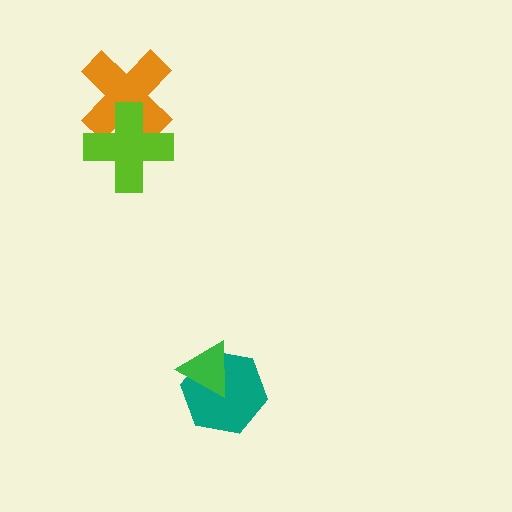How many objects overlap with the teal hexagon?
1 object overlaps with the teal hexagon.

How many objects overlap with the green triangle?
1 object overlaps with the green triangle.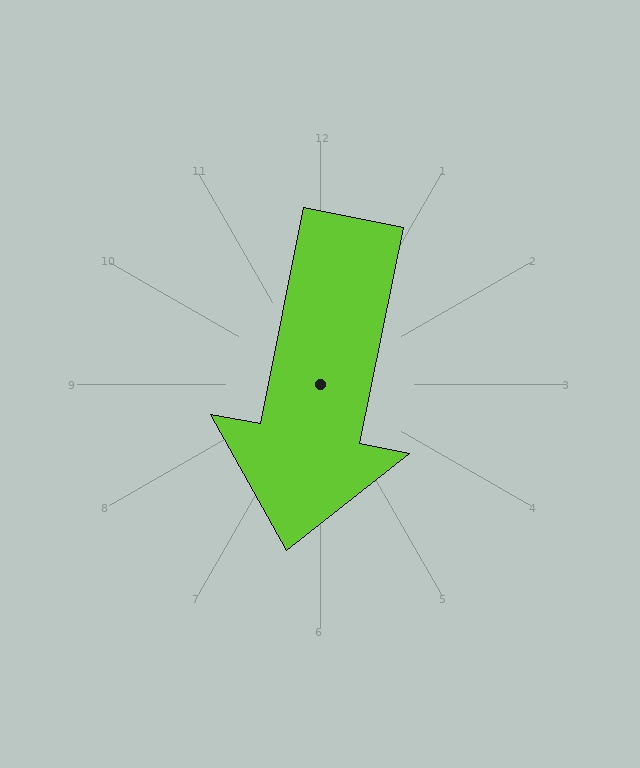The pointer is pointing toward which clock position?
Roughly 6 o'clock.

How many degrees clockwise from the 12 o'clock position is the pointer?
Approximately 191 degrees.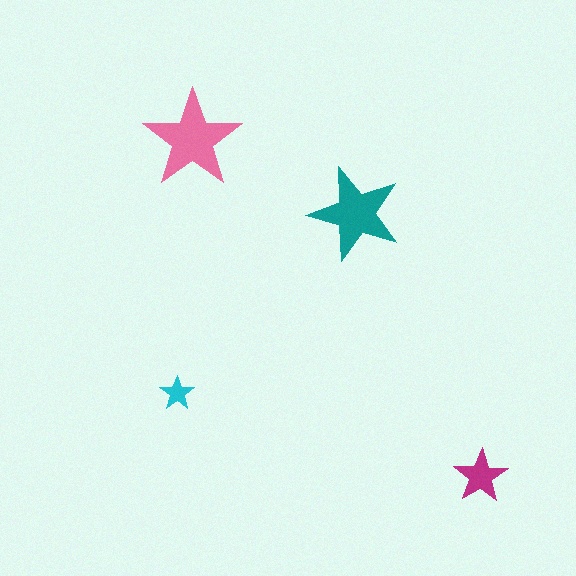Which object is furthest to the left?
The cyan star is leftmost.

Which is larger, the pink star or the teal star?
The pink one.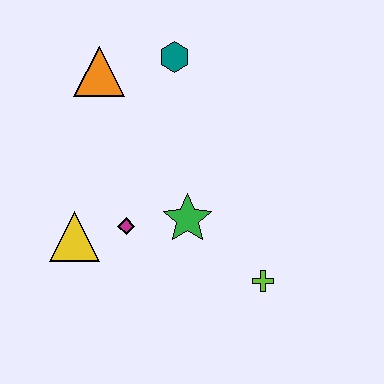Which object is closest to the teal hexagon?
The orange triangle is closest to the teal hexagon.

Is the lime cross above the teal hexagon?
No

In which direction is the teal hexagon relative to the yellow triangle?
The teal hexagon is above the yellow triangle.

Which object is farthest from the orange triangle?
The lime cross is farthest from the orange triangle.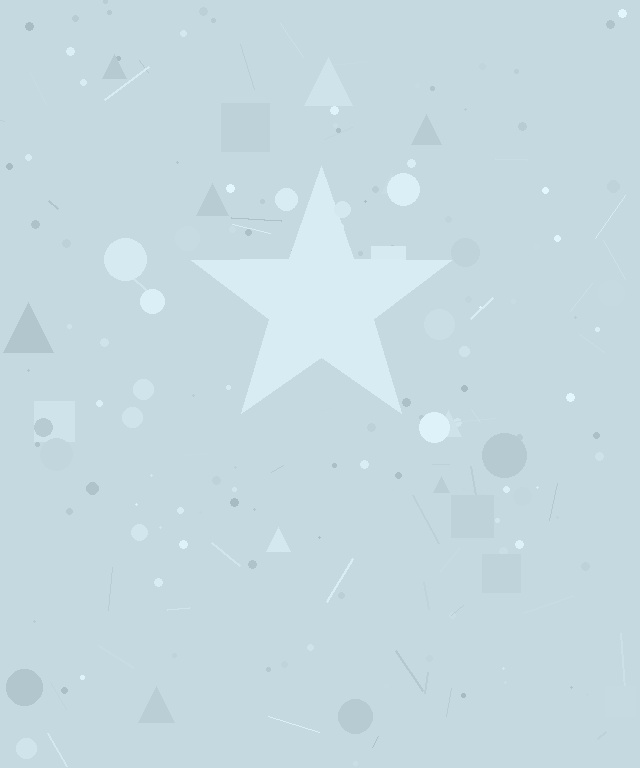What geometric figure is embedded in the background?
A star is embedded in the background.